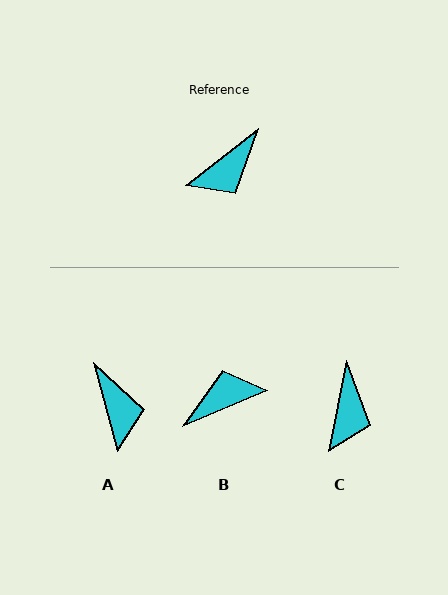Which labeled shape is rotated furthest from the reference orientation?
B, about 165 degrees away.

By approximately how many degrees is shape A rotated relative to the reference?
Approximately 67 degrees counter-clockwise.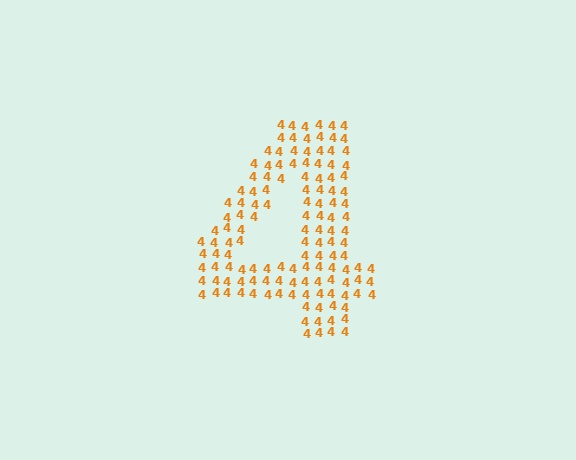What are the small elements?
The small elements are digit 4's.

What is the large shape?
The large shape is the digit 4.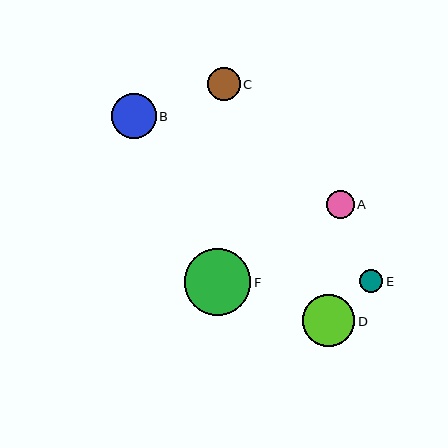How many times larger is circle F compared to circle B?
Circle F is approximately 1.5 times the size of circle B.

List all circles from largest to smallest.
From largest to smallest: F, D, B, C, A, E.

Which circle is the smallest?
Circle E is the smallest with a size of approximately 23 pixels.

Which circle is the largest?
Circle F is the largest with a size of approximately 67 pixels.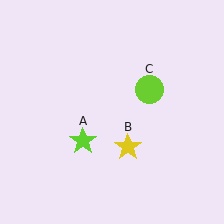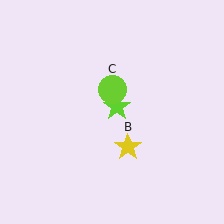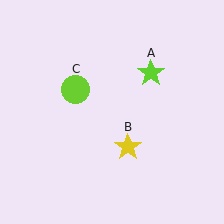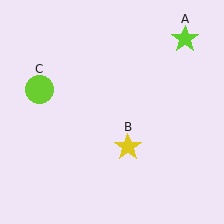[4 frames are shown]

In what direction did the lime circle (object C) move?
The lime circle (object C) moved left.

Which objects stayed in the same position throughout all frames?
Yellow star (object B) remained stationary.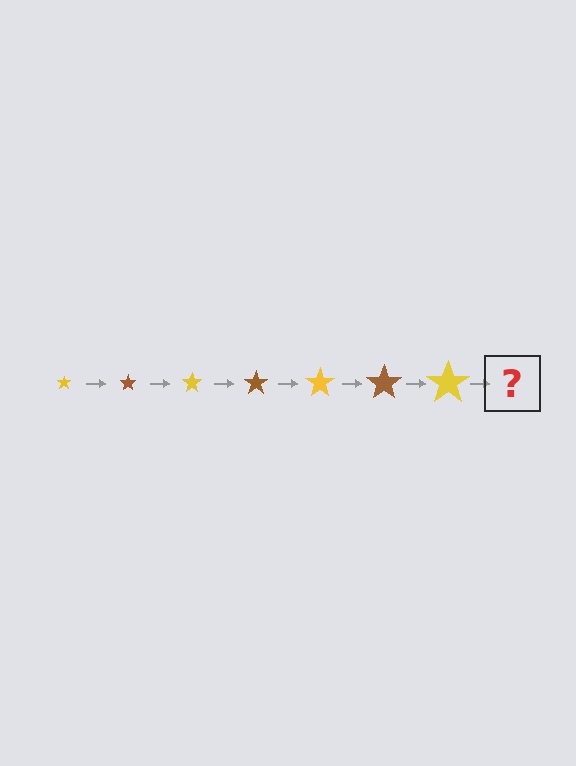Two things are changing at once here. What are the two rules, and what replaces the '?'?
The two rules are that the star grows larger each step and the color cycles through yellow and brown. The '?' should be a brown star, larger than the previous one.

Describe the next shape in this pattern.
It should be a brown star, larger than the previous one.